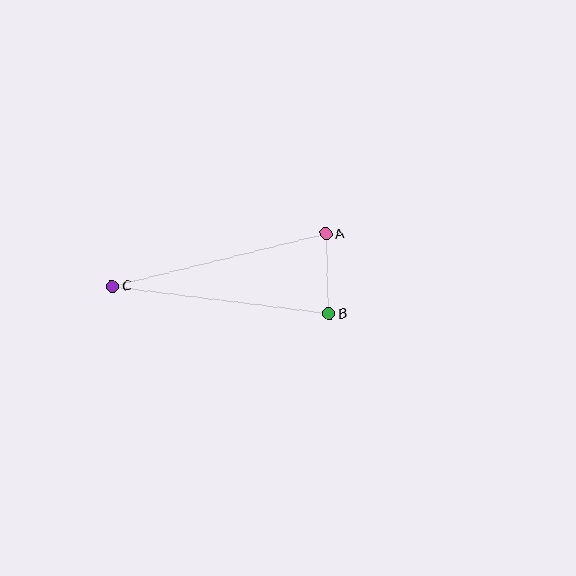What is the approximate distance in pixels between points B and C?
The distance between B and C is approximately 218 pixels.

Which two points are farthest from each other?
Points A and C are farthest from each other.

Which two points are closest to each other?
Points A and B are closest to each other.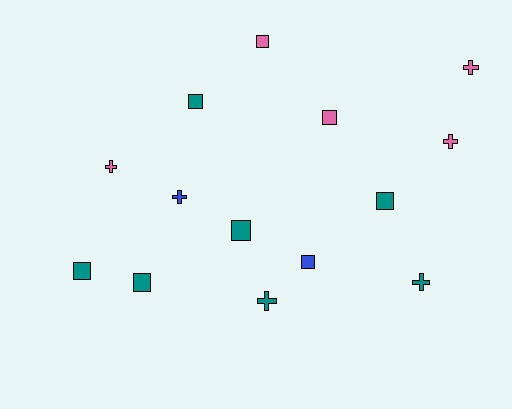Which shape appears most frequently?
Square, with 8 objects.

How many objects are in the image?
There are 14 objects.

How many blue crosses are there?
There is 1 blue cross.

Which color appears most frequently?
Teal, with 7 objects.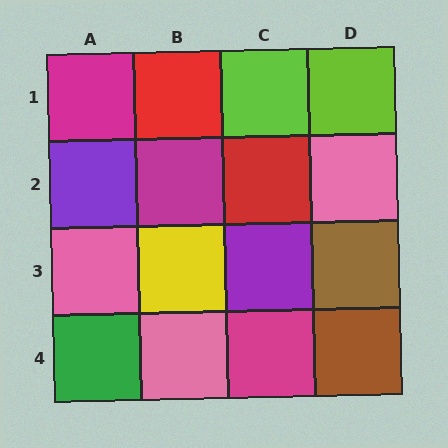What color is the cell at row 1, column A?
Magenta.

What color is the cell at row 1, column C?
Lime.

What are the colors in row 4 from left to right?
Green, pink, magenta, brown.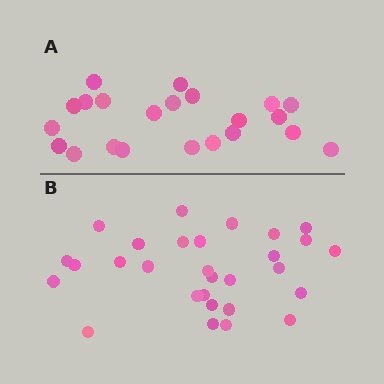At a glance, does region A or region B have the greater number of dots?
Region B (the bottom region) has more dots.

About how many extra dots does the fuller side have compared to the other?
Region B has roughly 8 or so more dots than region A.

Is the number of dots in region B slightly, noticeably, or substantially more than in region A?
Region B has noticeably more, but not dramatically so. The ratio is roughly 1.3 to 1.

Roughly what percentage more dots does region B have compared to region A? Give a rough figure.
About 30% more.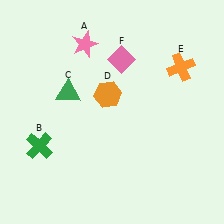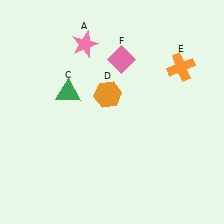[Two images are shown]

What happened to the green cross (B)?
The green cross (B) was removed in Image 2. It was in the bottom-left area of Image 1.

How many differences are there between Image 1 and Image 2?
There is 1 difference between the two images.